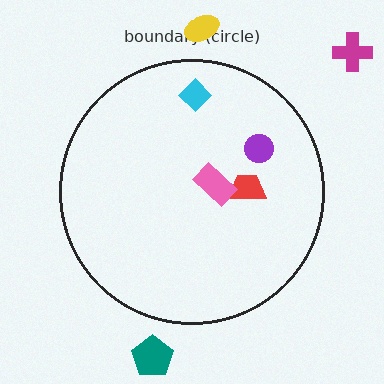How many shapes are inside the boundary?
4 inside, 3 outside.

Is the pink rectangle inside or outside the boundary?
Inside.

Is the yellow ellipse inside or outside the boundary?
Outside.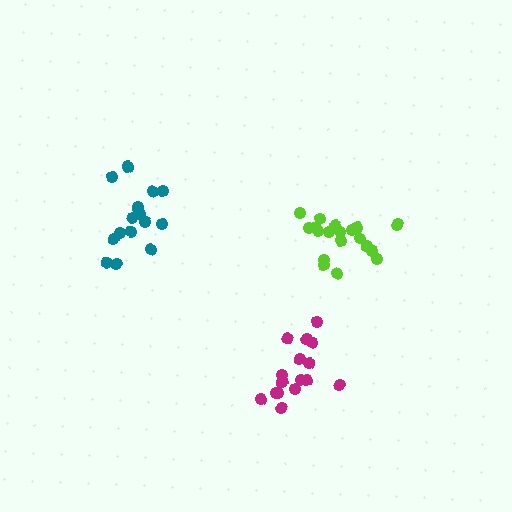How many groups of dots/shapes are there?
There are 3 groups.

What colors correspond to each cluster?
The clusters are colored: teal, lime, magenta.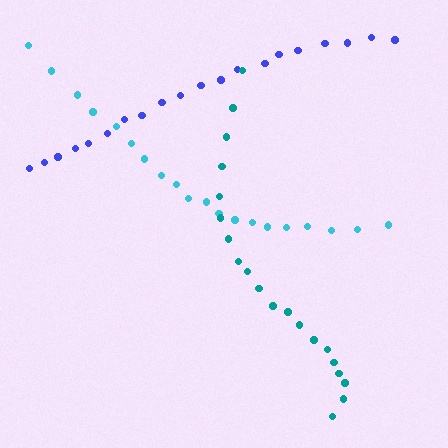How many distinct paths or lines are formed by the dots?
There are 3 distinct paths.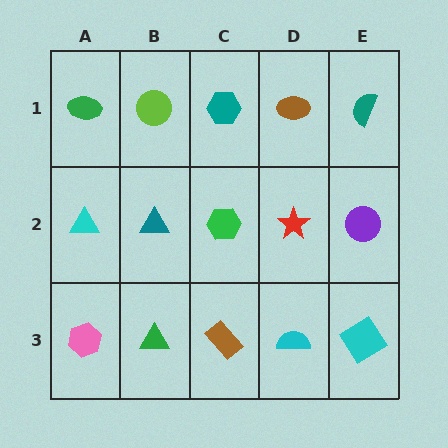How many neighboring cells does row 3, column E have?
2.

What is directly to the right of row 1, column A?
A lime circle.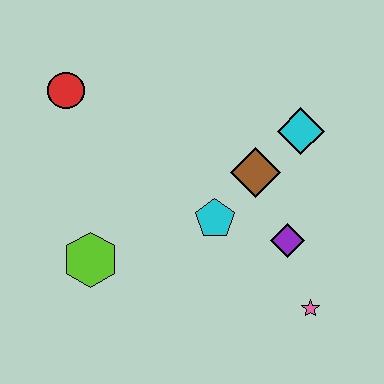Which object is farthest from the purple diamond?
The red circle is farthest from the purple diamond.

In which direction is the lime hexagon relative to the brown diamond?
The lime hexagon is to the left of the brown diamond.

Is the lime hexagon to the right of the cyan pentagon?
No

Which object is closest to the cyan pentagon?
The brown diamond is closest to the cyan pentagon.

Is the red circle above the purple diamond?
Yes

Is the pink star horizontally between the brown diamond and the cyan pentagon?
No